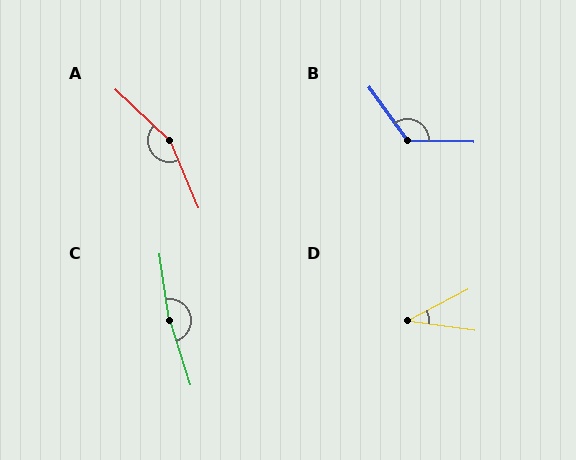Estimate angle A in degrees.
Approximately 156 degrees.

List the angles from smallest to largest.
D (36°), B (127°), A (156°), C (170°).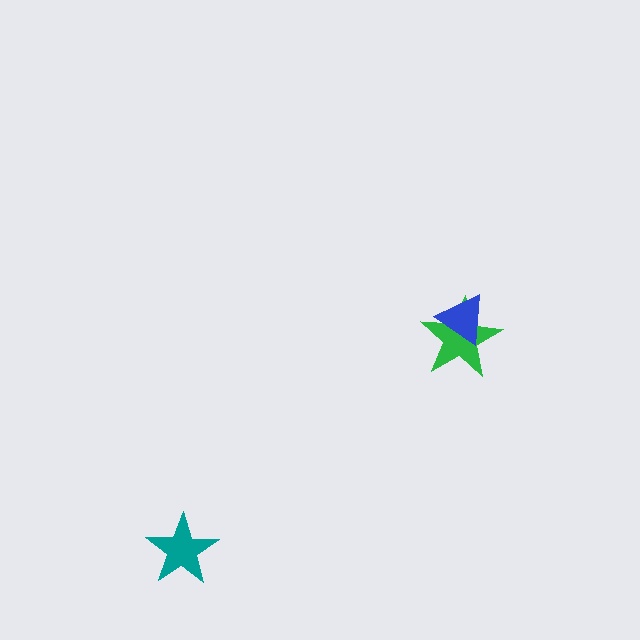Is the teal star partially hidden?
No, no other shape covers it.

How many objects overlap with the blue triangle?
1 object overlaps with the blue triangle.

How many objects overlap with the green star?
1 object overlaps with the green star.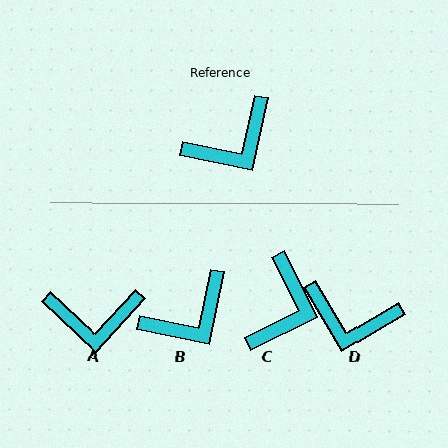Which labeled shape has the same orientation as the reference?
B.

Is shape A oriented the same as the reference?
No, it is off by about 31 degrees.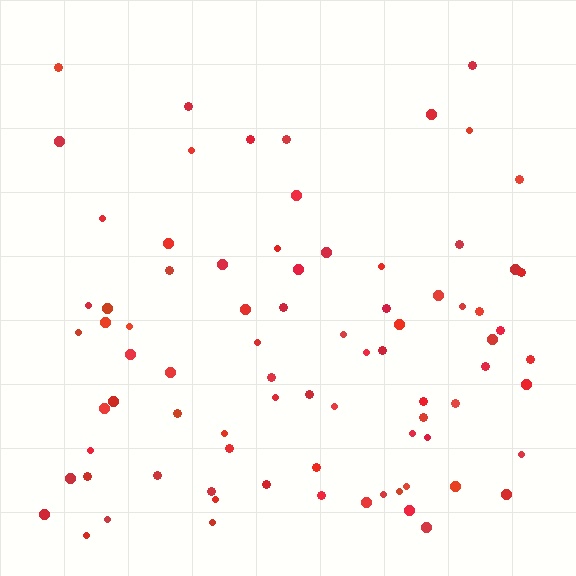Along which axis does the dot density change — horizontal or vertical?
Vertical.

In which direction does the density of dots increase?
From top to bottom, with the bottom side densest.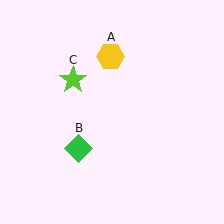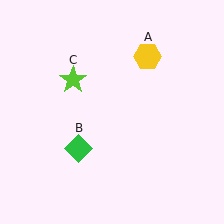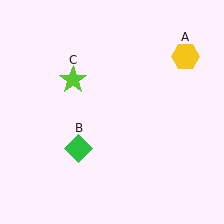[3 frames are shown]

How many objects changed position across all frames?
1 object changed position: yellow hexagon (object A).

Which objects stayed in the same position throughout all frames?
Green diamond (object B) and lime star (object C) remained stationary.